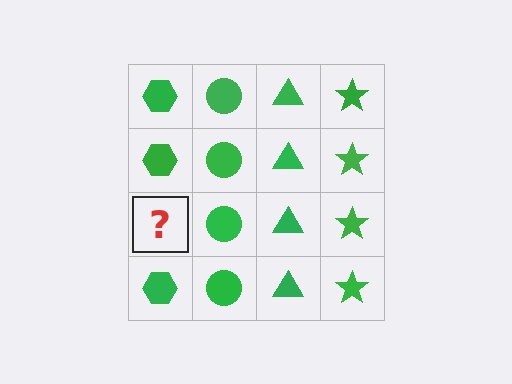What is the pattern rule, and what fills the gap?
The rule is that each column has a consistent shape. The gap should be filled with a green hexagon.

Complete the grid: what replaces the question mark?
The question mark should be replaced with a green hexagon.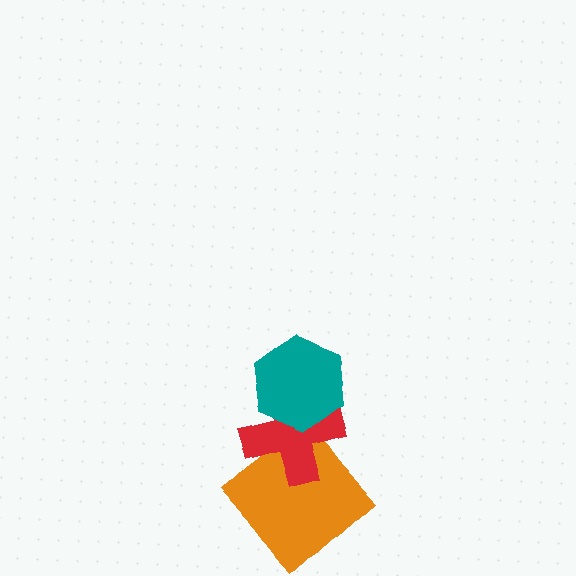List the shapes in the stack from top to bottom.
From top to bottom: the teal hexagon, the red cross, the orange diamond.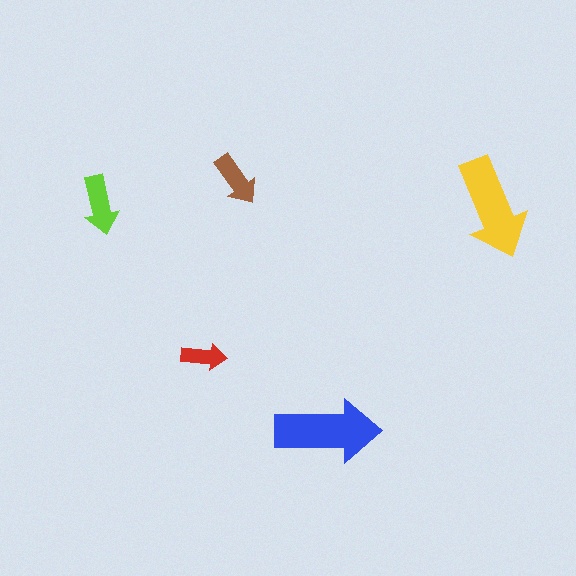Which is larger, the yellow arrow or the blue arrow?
The blue one.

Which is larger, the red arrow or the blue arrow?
The blue one.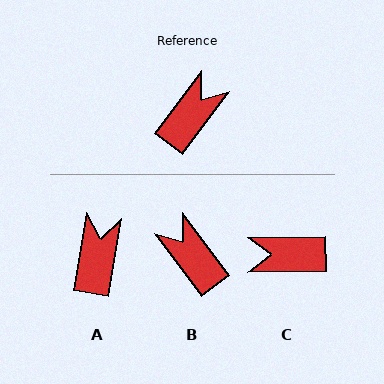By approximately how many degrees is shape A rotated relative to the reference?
Approximately 27 degrees counter-clockwise.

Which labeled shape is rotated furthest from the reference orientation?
C, about 127 degrees away.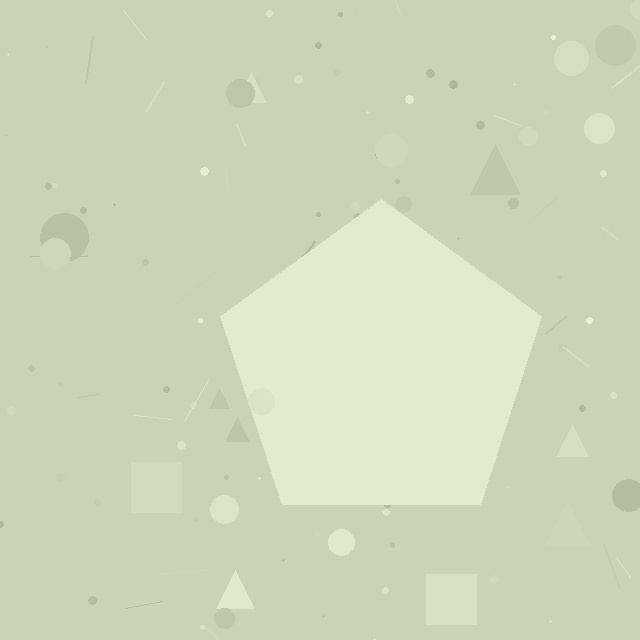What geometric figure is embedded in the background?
A pentagon is embedded in the background.